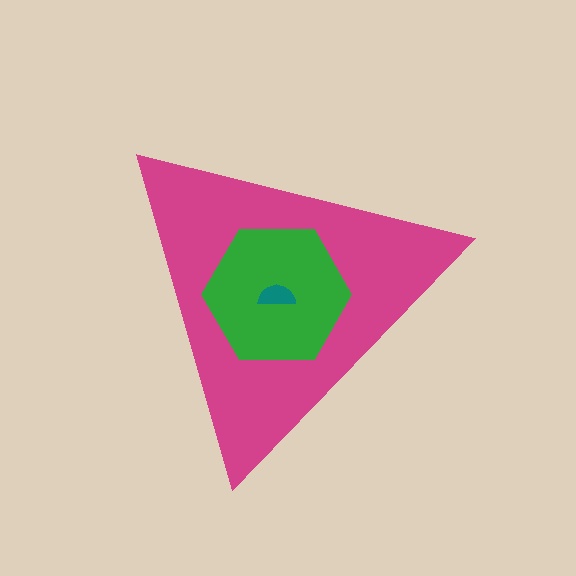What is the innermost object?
The teal semicircle.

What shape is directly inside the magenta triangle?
The green hexagon.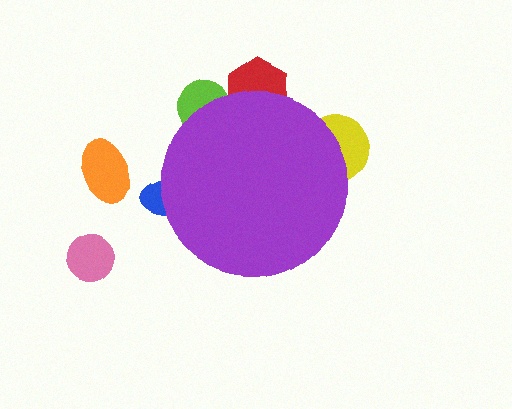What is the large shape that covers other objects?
A purple circle.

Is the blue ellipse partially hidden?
Yes, the blue ellipse is partially hidden behind the purple circle.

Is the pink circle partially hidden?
No, the pink circle is fully visible.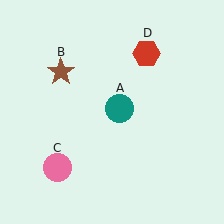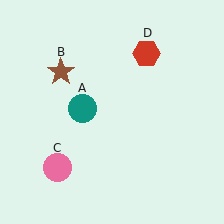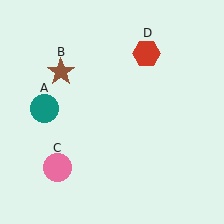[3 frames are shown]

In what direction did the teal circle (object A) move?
The teal circle (object A) moved left.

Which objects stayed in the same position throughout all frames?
Brown star (object B) and pink circle (object C) and red hexagon (object D) remained stationary.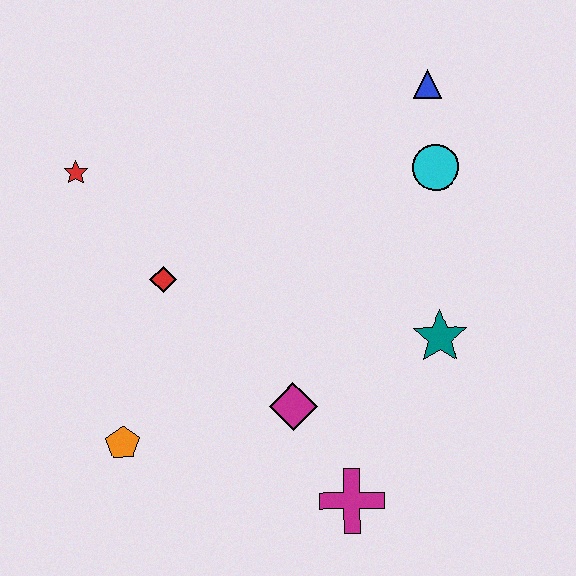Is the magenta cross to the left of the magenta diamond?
No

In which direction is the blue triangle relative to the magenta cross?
The blue triangle is above the magenta cross.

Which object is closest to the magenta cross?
The magenta diamond is closest to the magenta cross.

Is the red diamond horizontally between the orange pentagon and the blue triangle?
Yes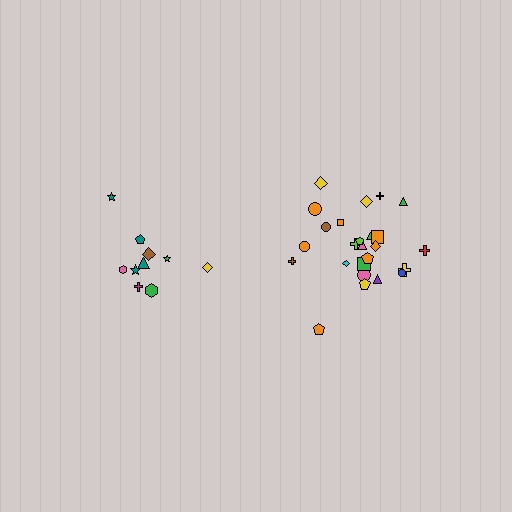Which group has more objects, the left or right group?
The right group.